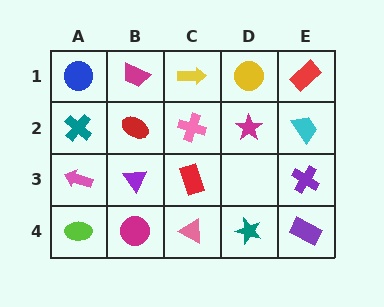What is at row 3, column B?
A purple triangle.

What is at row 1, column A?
A blue circle.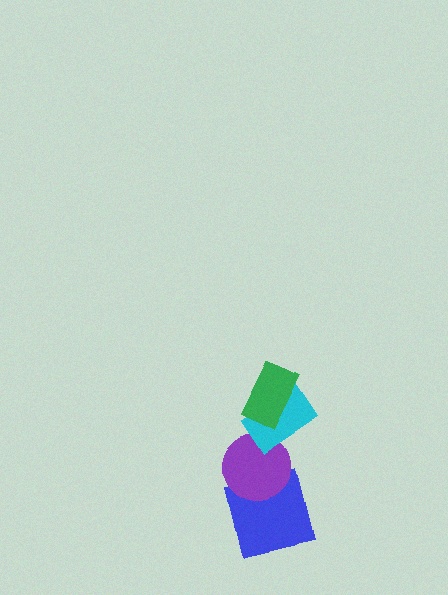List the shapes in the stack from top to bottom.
From top to bottom: the green rectangle, the cyan rectangle, the purple circle, the blue square.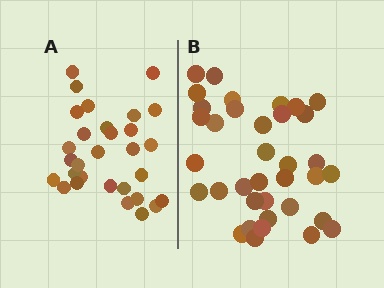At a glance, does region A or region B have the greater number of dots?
Region B (the right region) has more dots.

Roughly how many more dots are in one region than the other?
Region B has about 6 more dots than region A.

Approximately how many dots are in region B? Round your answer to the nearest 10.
About 40 dots. (The exact count is 36, which rounds to 40.)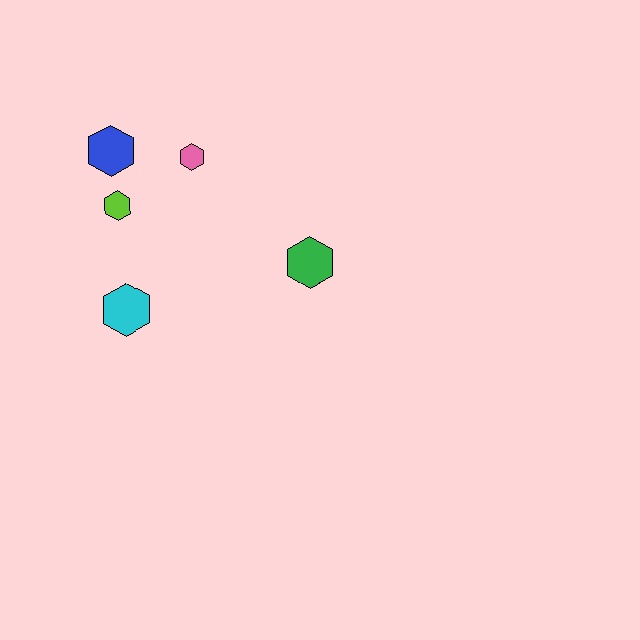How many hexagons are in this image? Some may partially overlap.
There are 5 hexagons.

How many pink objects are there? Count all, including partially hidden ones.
There is 1 pink object.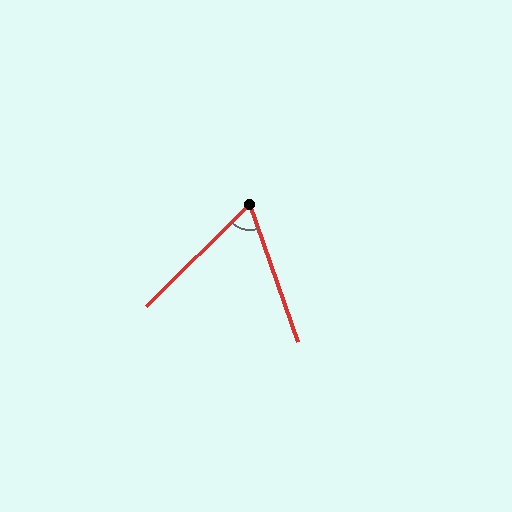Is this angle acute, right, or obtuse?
It is acute.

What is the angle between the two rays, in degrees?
Approximately 64 degrees.